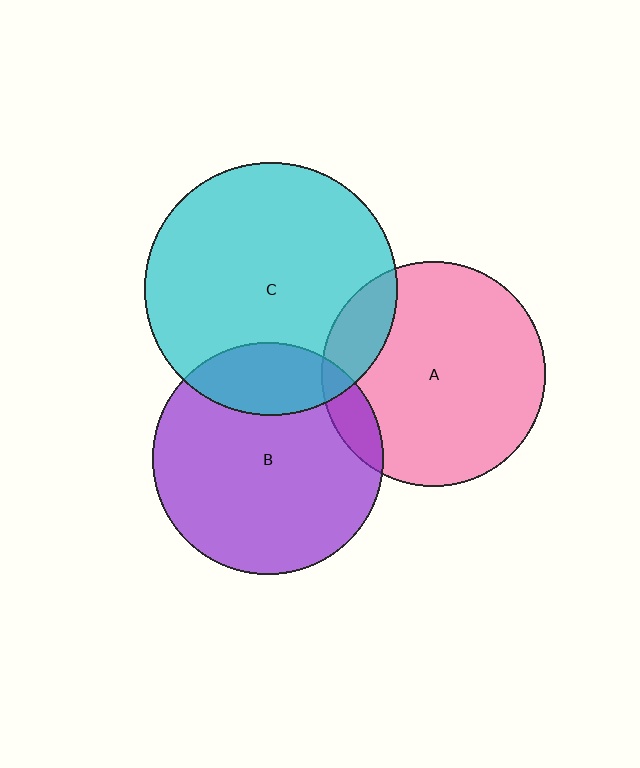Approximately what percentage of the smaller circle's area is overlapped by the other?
Approximately 10%.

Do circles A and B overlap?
Yes.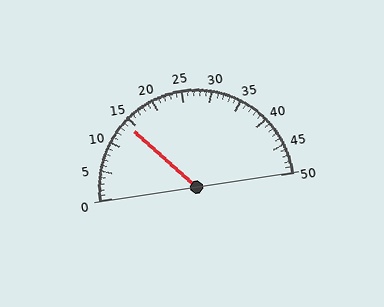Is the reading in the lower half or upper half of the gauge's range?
The reading is in the lower half of the range (0 to 50).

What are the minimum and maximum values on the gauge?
The gauge ranges from 0 to 50.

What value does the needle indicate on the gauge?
The needle indicates approximately 14.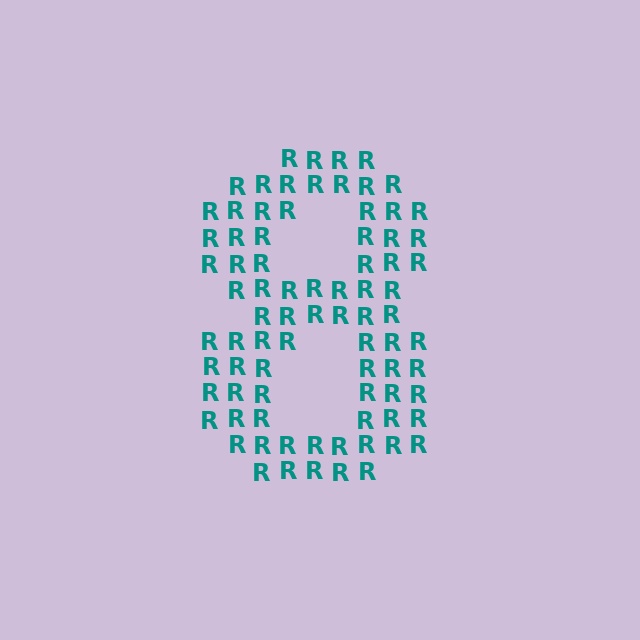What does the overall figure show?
The overall figure shows the digit 8.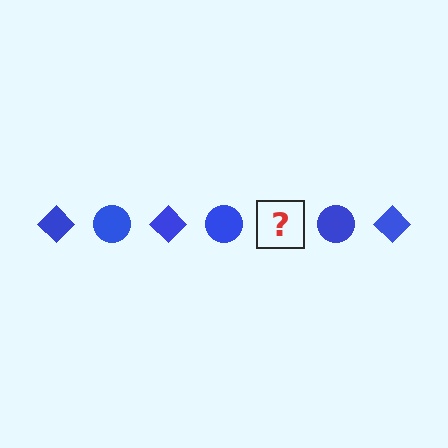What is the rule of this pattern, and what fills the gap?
The rule is that the pattern cycles through diamond, circle shapes in blue. The gap should be filled with a blue diamond.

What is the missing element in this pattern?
The missing element is a blue diamond.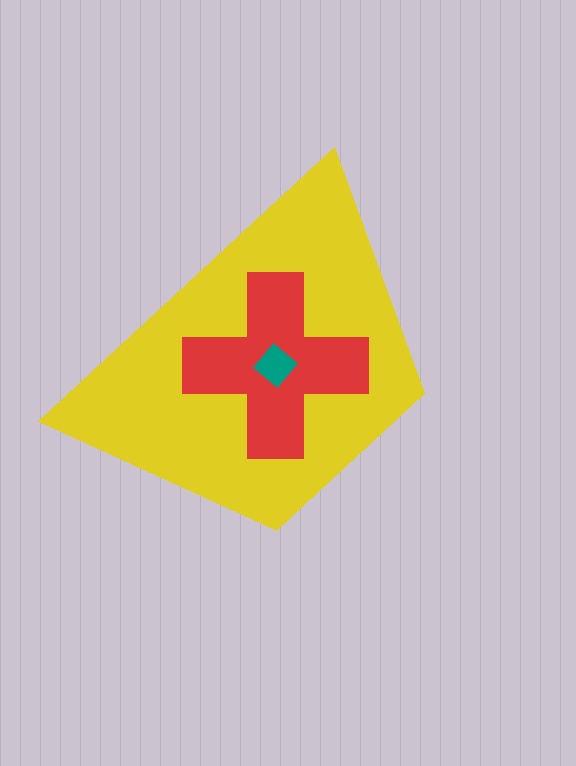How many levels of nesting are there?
3.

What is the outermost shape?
The yellow trapezoid.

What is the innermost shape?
The teal diamond.